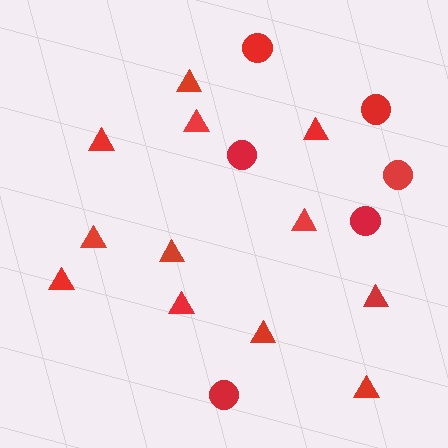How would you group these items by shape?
There are 2 groups: one group of triangles (12) and one group of circles (6).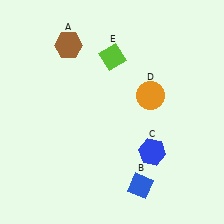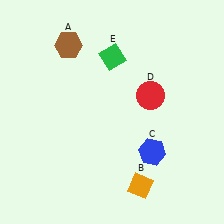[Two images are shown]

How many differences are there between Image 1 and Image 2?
There are 3 differences between the two images.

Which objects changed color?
B changed from blue to orange. D changed from orange to red. E changed from lime to green.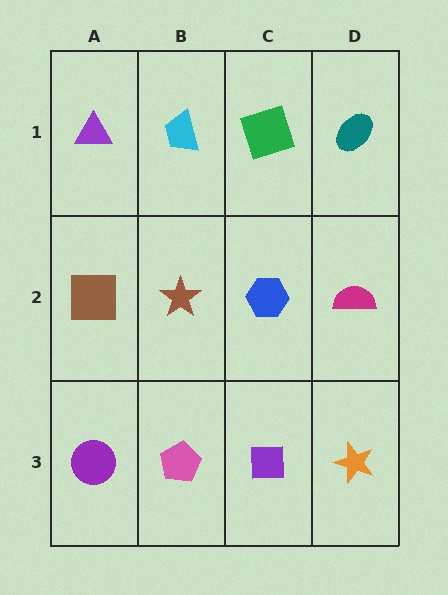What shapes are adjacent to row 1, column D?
A magenta semicircle (row 2, column D), a green square (row 1, column C).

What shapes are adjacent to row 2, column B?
A cyan trapezoid (row 1, column B), a pink pentagon (row 3, column B), a brown square (row 2, column A), a blue hexagon (row 2, column C).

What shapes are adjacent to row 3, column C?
A blue hexagon (row 2, column C), a pink pentagon (row 3, column B), an orange star (row 3, column D).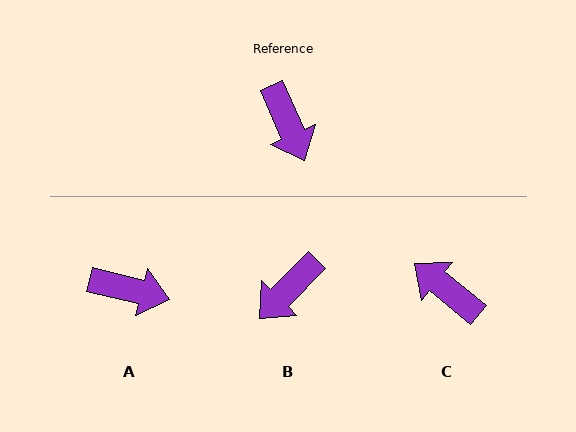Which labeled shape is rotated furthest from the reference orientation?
C, about 153 degrees away.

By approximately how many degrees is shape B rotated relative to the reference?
Approximately 68 degrees clockwise.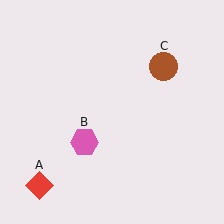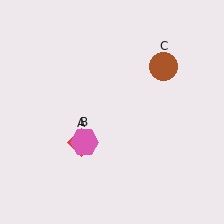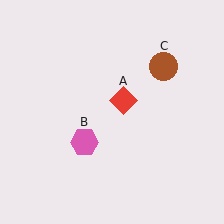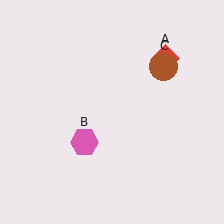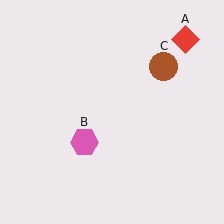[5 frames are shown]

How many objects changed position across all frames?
1 object changed position: red diamond (object A).